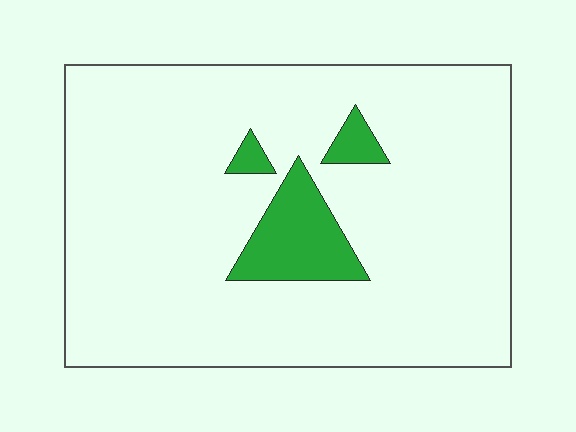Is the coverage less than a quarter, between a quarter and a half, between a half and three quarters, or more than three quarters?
Less than a quarter.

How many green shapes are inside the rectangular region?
3.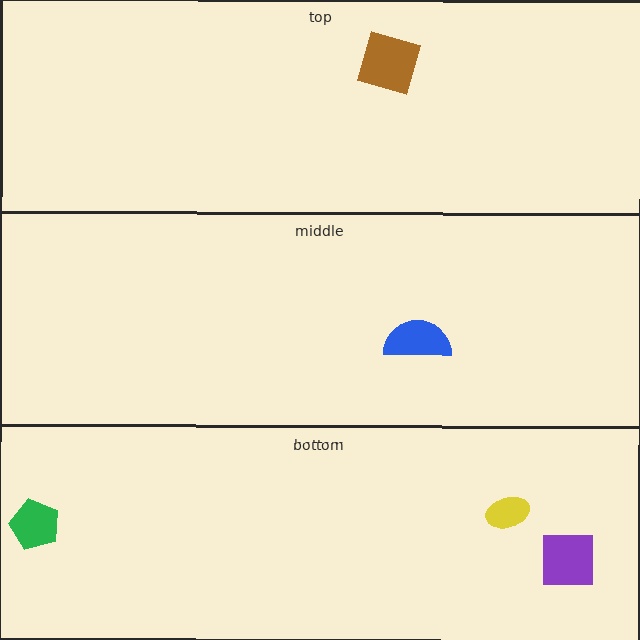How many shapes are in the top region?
1.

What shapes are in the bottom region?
The purple square, the yellow ellipse, the green pentagon.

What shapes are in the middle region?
The blue semicircle.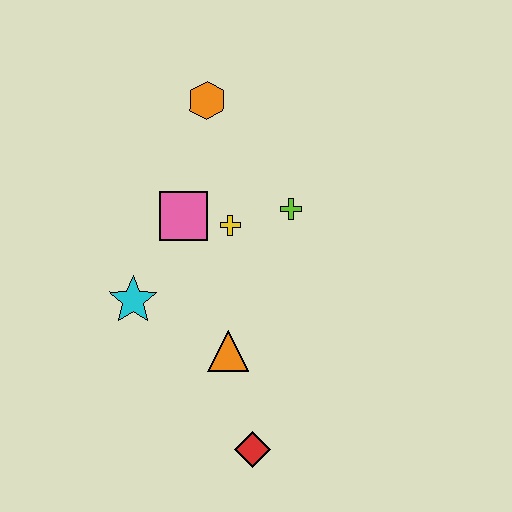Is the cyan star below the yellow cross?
Yes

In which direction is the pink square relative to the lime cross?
The pink square is to the left of the lime cross.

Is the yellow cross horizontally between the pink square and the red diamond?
Yes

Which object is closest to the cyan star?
The pink square is closest to the cyan star.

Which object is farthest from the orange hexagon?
The red diamond is farthest from the orange hexagon.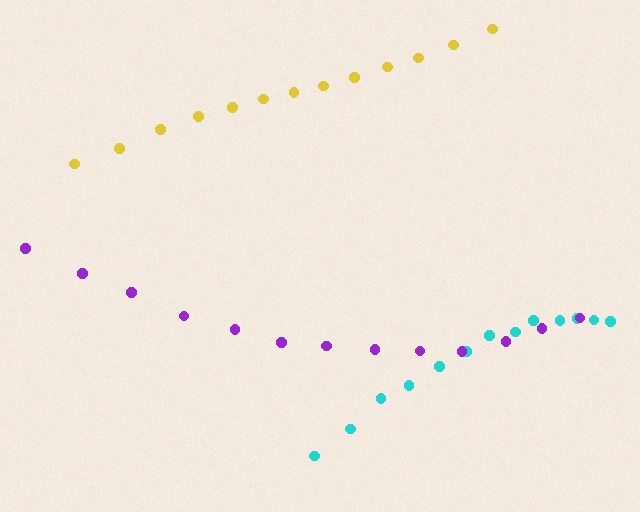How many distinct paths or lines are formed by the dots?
There are 3 distinct paths.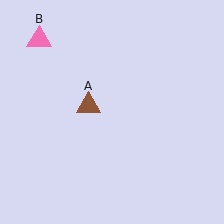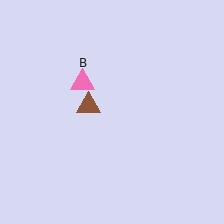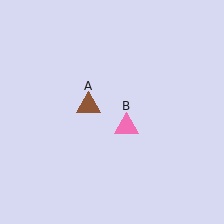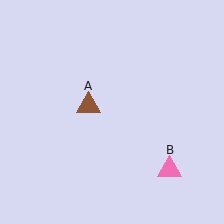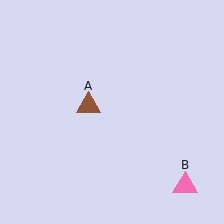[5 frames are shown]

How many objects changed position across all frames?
1 object changed position: pink triangle (object B).